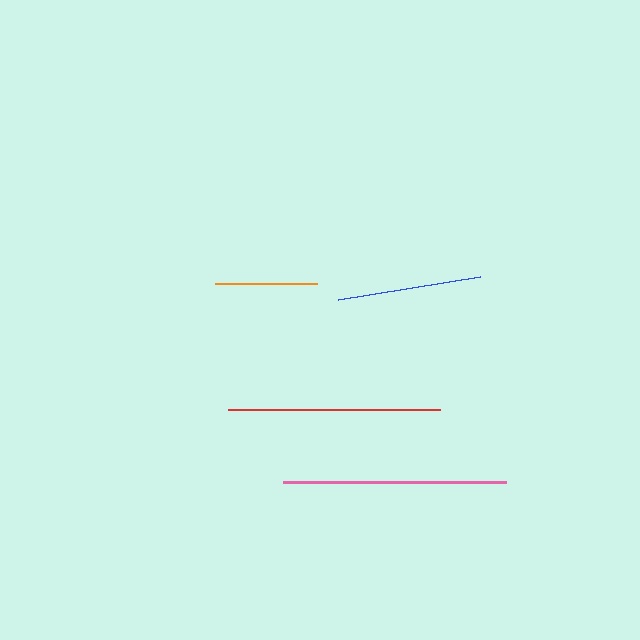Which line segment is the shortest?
The orange line is the shortest at approximately 101 pixels.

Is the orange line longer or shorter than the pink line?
The pink line is longer than the orange line.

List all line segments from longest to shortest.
From longest to shortest: pink, red, blue, orange.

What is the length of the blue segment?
The blue segment is approximately 144 pixels long.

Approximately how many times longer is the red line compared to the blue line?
The red line is approximately 1.5 times the length of the blue line.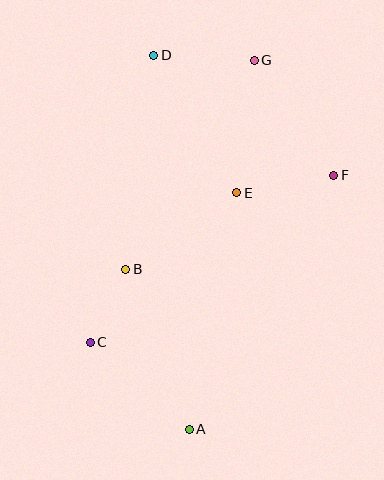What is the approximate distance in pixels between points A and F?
The distance between A and F is approximately 292 pixels.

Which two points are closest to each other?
Points B and C are closest to each other.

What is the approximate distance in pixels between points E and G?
The distance between E and G is approximately 133 pixels.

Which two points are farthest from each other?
Points A and D are farthest from each other.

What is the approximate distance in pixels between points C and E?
The distance between C and E is approximately 209 pixels.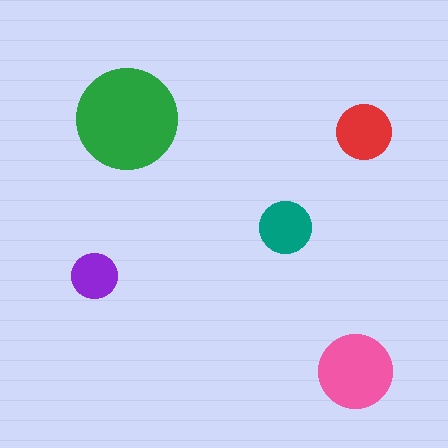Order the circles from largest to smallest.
the green one, the pink one, the red one, the teal one, the purple one.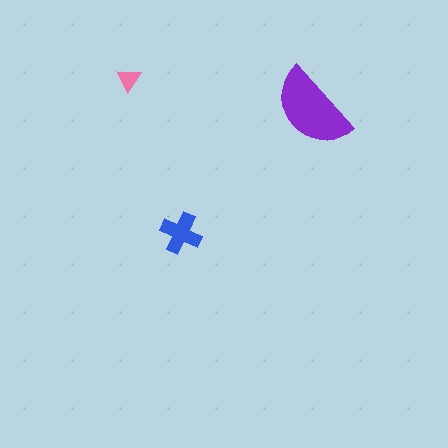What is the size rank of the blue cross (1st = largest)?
2nd.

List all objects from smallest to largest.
The pink triangle, the blue cross, the purple semicircle.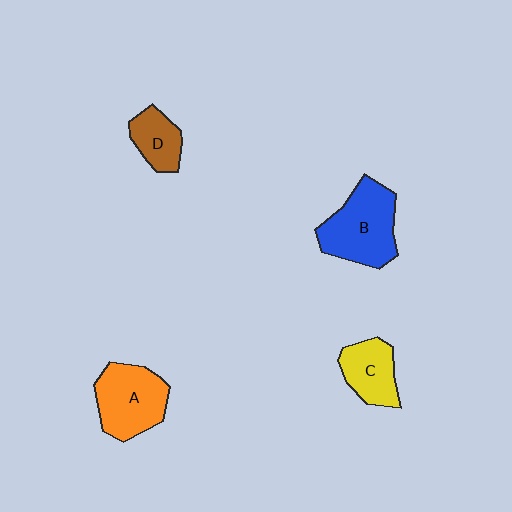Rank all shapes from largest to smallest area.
From largest to smallest: B (blue), A (orange), C (yellow), D (brown).